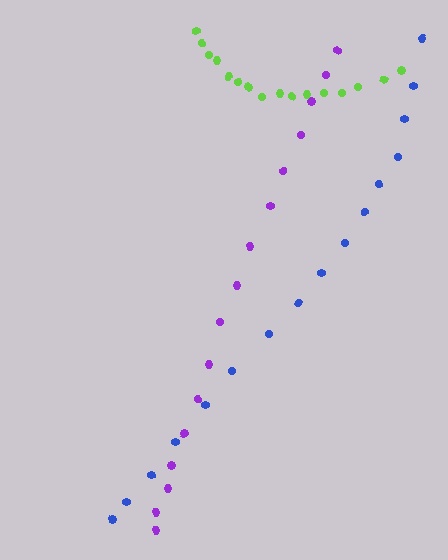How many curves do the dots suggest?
There are 3 distinct paths.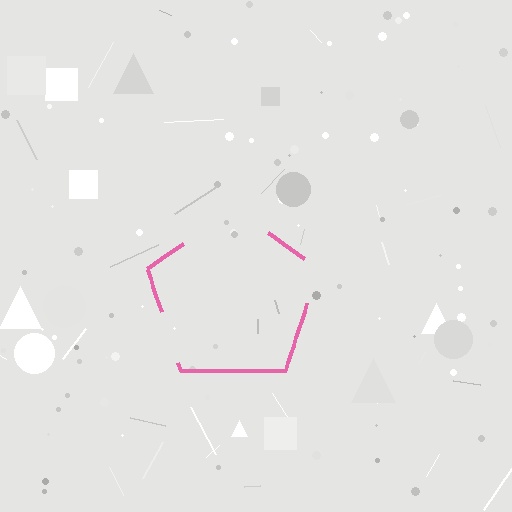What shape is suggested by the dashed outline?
The dashed outline suggests a pentagon.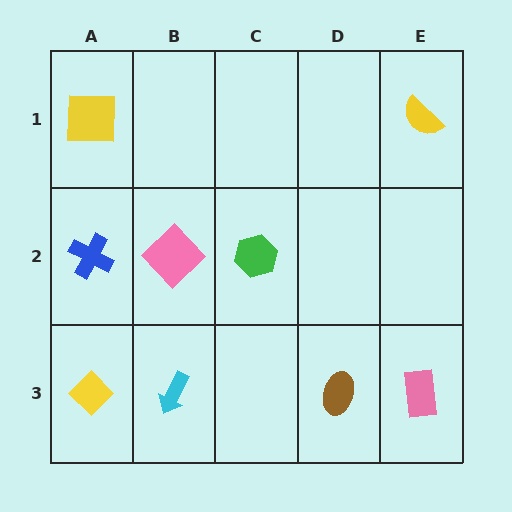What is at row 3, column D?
A brown ellipse.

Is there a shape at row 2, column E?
No, that cell is empty.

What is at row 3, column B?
A cyan arrow.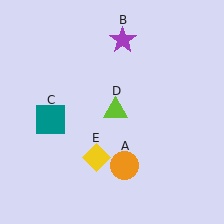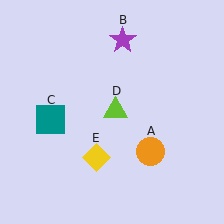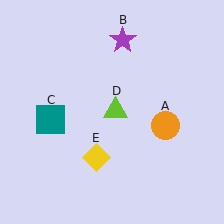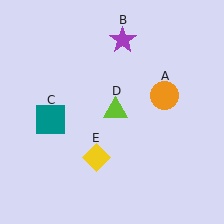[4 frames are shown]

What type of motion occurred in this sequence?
The orange circle (object A) rotated counterclockwise around the center of the scene.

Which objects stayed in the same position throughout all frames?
Purple star (object B) and teal square (object C) and lime triangle (object D) and yellow diamond (object E) remained stationary.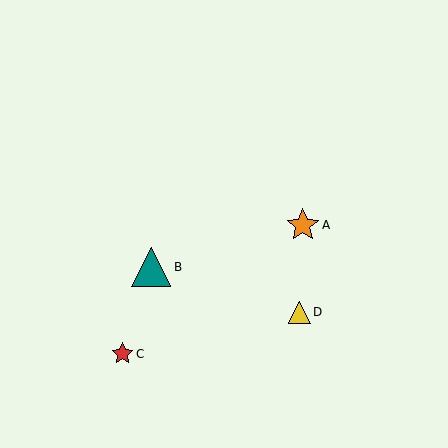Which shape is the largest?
The teal triangle (labeled B) is the largest.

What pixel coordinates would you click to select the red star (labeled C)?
Click at (122, 354) to select the red star C.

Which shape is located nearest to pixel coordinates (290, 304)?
The yellow triangle (labeled D) at (299, 312) is nearest to that location.